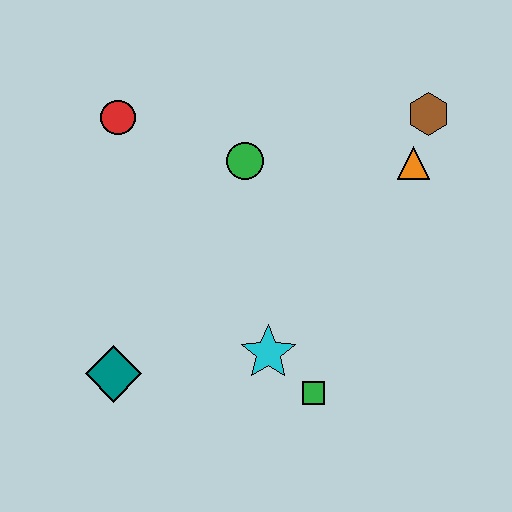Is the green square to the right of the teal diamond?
Yes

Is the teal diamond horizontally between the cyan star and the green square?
No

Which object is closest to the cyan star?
The green square is closest to the cyan star.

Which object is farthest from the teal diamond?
The brown hexagon is farthest from the teal diamond.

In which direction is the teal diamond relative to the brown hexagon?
The teal diamond is to the left of the brown hexagon.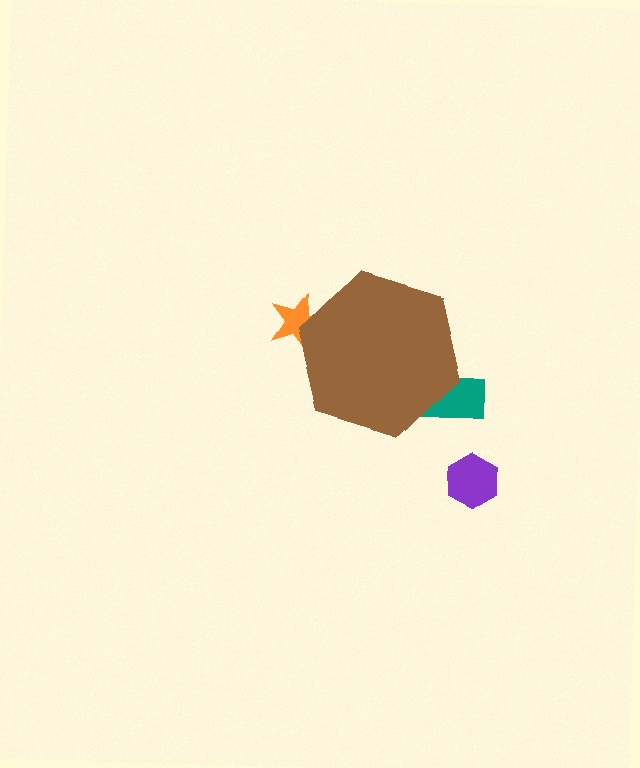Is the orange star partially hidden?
Yes, the orange star is partially hidden behind the brown hexagon.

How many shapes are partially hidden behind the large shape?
2 shapes are partially hidden.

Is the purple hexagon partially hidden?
No, the purple hexagon is fully visible.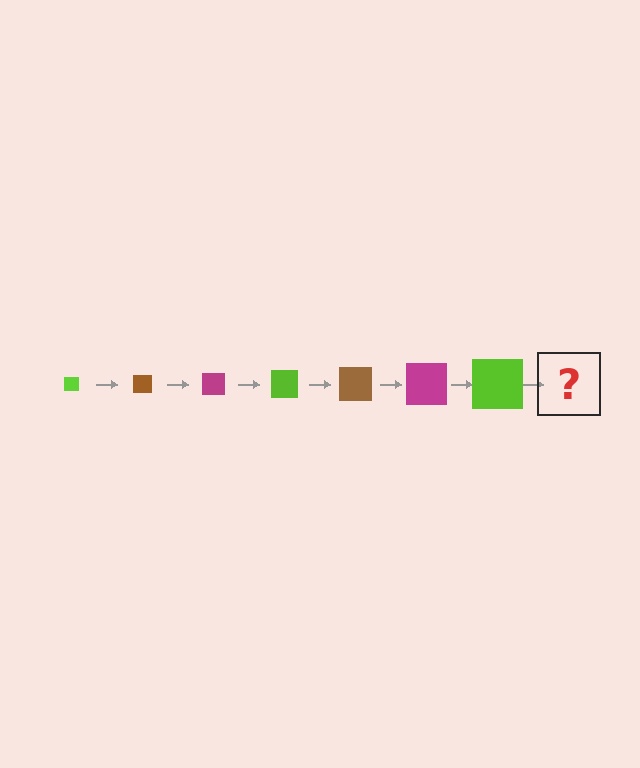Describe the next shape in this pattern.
It should be a brown square, larger than the previous one.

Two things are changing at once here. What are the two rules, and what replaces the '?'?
The two rules are that the square grows larger each step and the color cycles through lime, brown, and magenta. The '?' should be a brown square, larger than the previous one.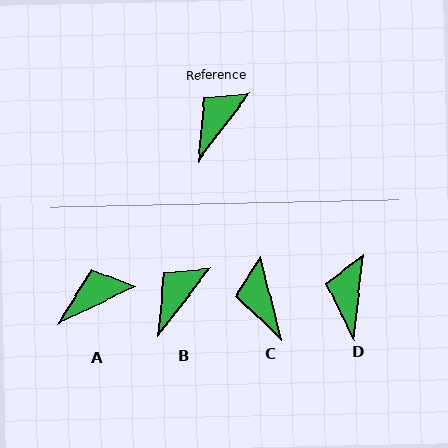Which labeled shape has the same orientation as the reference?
B.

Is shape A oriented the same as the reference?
No, it is off by about 27 degrees.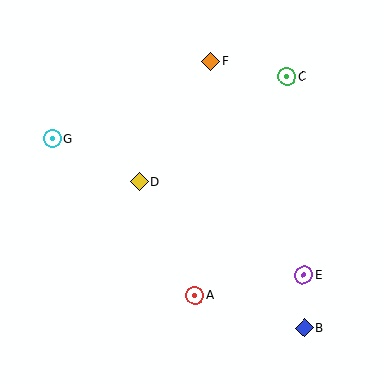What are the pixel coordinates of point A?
Point A is at (195, 295).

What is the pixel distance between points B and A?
The distance between B and A is 114 pixels.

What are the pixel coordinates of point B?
Point B is at (304, 328).